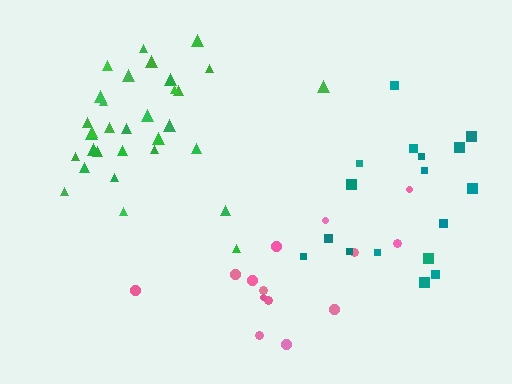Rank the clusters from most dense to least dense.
green, teal, pink.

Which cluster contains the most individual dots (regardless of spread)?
Green (32).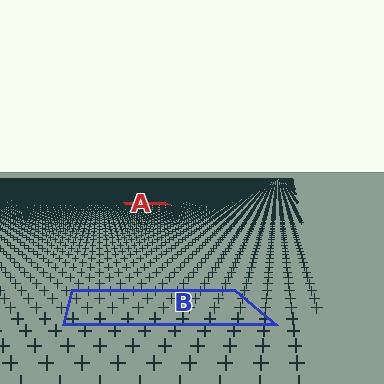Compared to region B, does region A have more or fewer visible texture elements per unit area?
Region A has more texture elements per unit area — they are packed more densely because it is farther away.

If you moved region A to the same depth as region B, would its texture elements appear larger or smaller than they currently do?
They would appear larger. At a closer depth, the same texture elements are projected at a bigger on-screen size.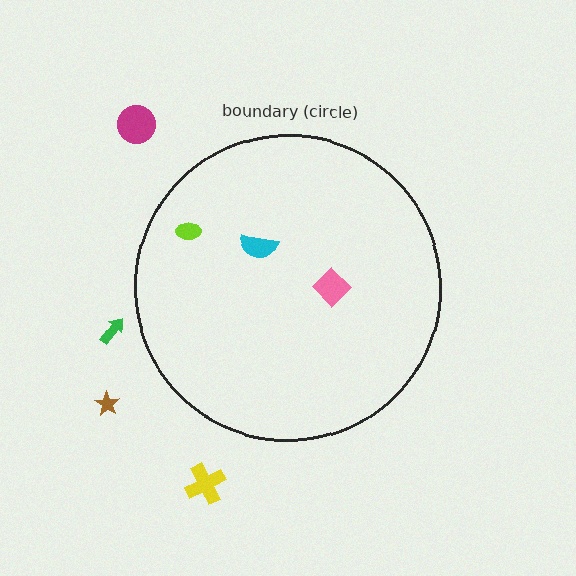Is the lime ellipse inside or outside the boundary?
Inside.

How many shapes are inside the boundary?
3 inside, 4 outside.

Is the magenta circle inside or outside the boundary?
Outside.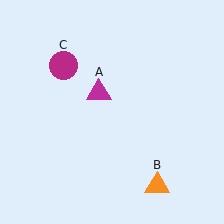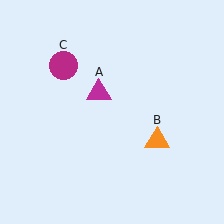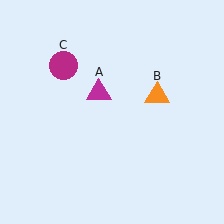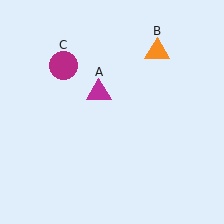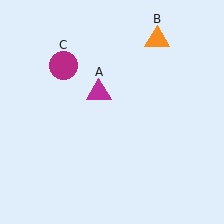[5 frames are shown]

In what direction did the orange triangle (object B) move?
The orange triangle (object B) moved up.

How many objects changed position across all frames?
1 object changed position: orange triangle (object B).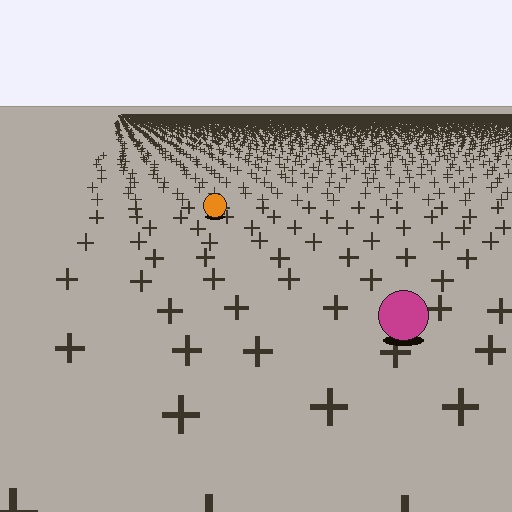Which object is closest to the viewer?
The magenta circle is closest. The texture marks near it are larger and more spread out.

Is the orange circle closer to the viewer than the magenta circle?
No. The magenta circle is closer — you can tell from the texture gradient: the ground texture is coarser near it.